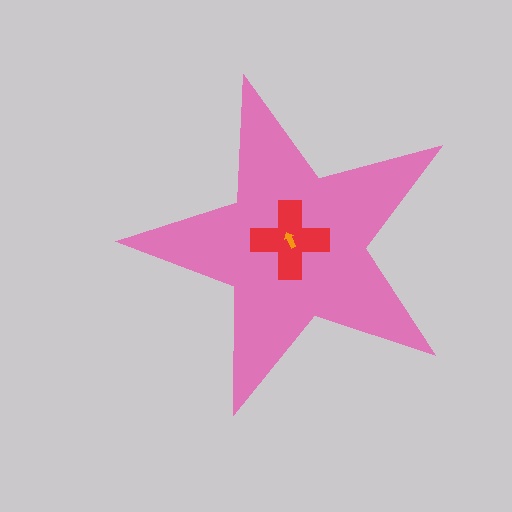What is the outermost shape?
The pink star.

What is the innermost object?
The orange arrow.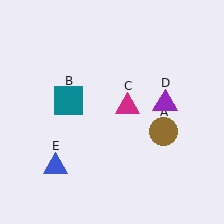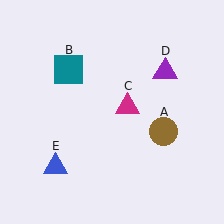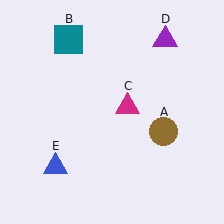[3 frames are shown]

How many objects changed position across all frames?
2 objects changed position: teal square (object B), purple triangle (object D).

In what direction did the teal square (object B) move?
The teal square (object B) moved up.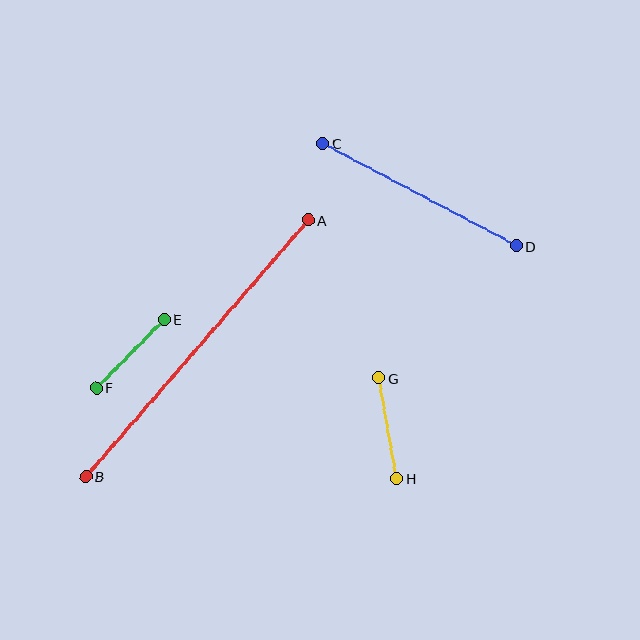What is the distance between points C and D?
The distance is approximately 219 pixels.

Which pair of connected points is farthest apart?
Points A and B are farthest apart.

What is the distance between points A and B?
The distance is approximately 339 pixels.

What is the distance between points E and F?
The distance is approximately 96 pixels.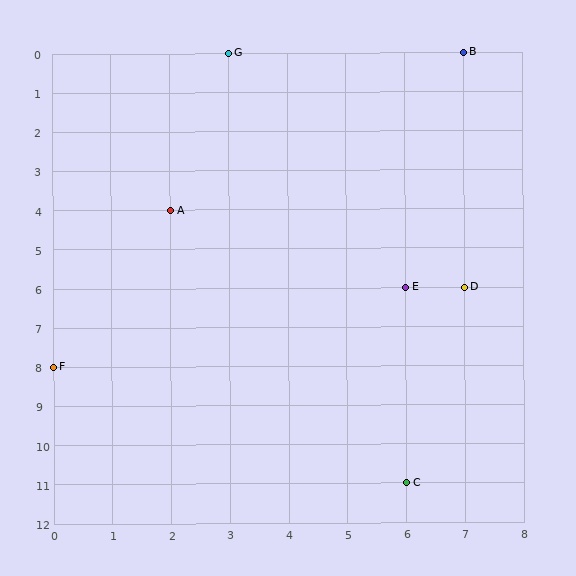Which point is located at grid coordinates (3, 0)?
Point G is at (3, 0).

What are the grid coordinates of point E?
Point E is at grid coordinates (6, 6).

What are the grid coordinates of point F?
Point F is at grid coordinates (0, 8).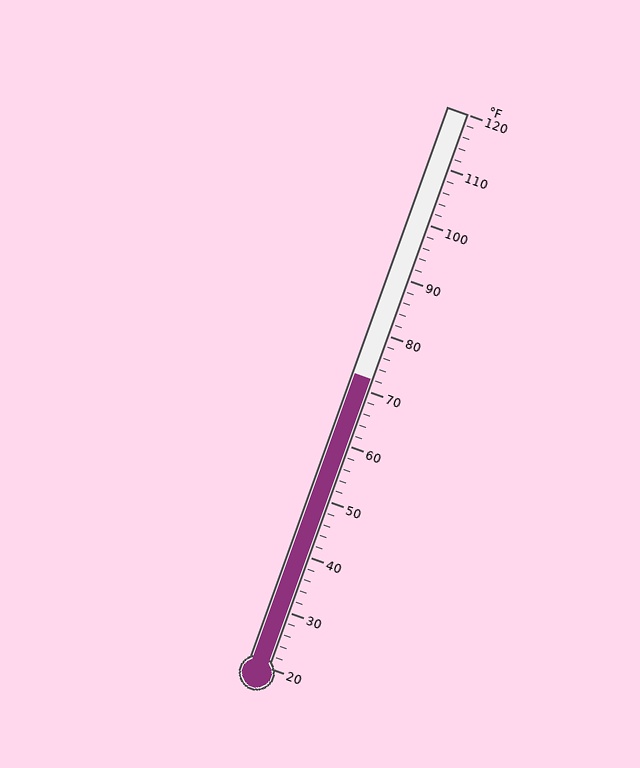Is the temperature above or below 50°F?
The temperature is above 50°F.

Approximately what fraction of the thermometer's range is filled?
The thermometer is filled to approximately 50% of its range.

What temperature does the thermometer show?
The thermometer shows approximately 72°F.